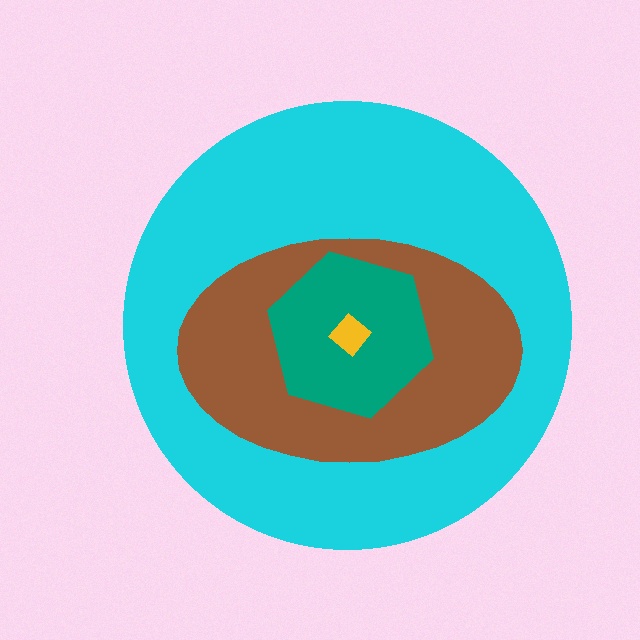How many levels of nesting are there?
4.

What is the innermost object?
The yellow diamond.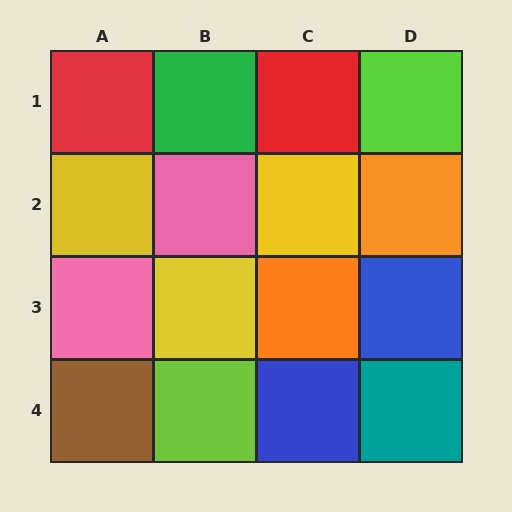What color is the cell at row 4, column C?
Blue.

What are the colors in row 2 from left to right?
Yellow, pink, yellow, orange.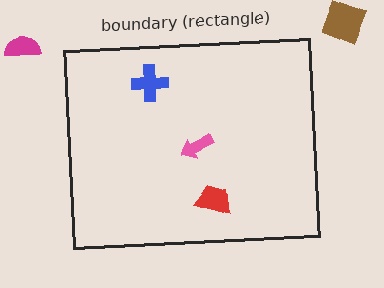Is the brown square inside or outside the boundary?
Outside.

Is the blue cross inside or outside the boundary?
Inside.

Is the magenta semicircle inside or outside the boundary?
Outside.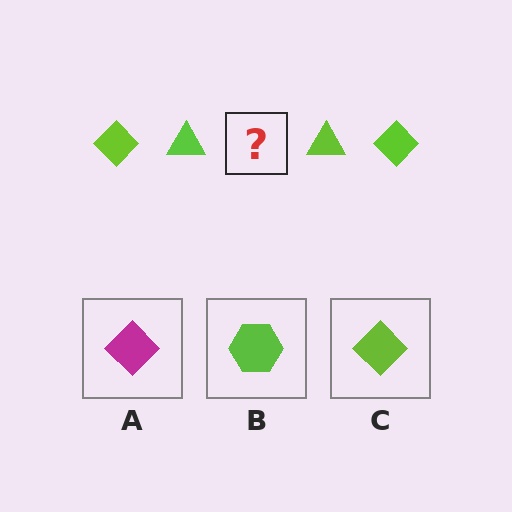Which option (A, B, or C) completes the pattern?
C.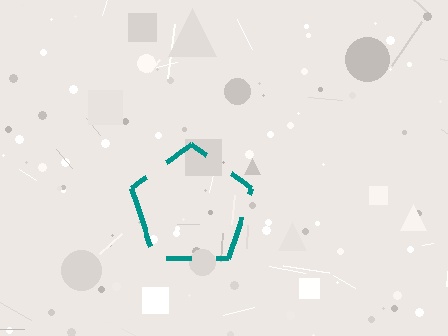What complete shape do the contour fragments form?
The contour fragments form a pentagon.